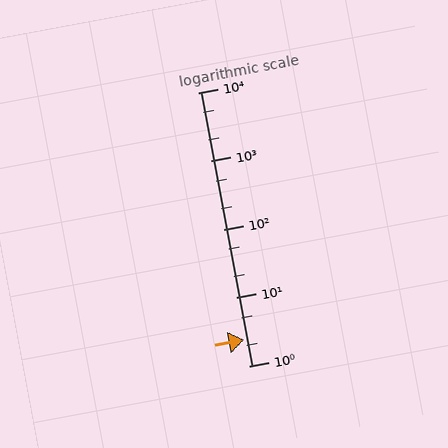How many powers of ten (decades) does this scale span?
The scale spans 4 decades, from 1 to 10000.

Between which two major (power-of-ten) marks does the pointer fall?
The pointer is between 1 and 10.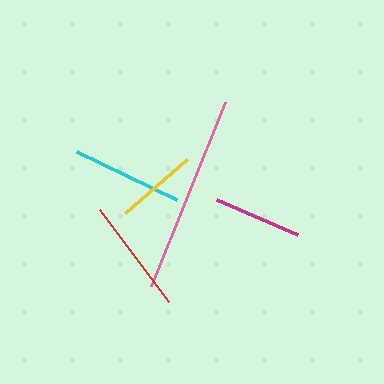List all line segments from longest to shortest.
From longest to shortest: pink, red, cyan, magenta, yellow.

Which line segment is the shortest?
The yellow line is the shortest at approximately 82 pixels.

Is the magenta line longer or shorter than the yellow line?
The magenta line is longer than the yellow line.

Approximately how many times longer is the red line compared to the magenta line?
The red line is approximately 1.3 times the length of the magenta line.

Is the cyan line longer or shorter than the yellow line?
The cyan line is longer than the yellow line.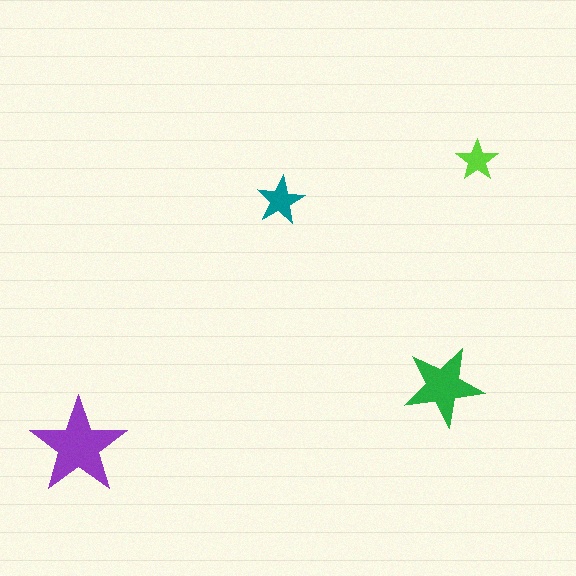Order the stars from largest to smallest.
the purple one, the green one, the teal one, the lime one.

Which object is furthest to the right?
The lime star is rightmost.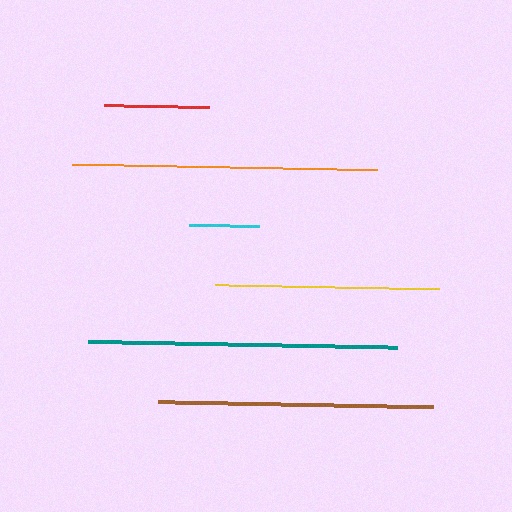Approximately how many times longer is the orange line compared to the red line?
The orange line is approximately 2.9 times the length of the red line.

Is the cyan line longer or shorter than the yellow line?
The yellow line is longer than the cyan line.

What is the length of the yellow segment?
The yellow segment is approximately 224 pixels long.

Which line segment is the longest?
The teal line is the longest at approximately 309 pixels.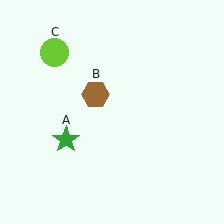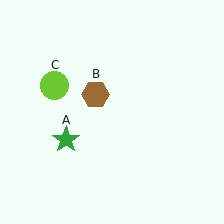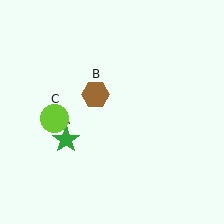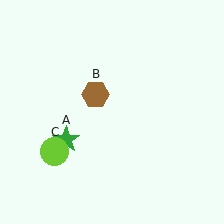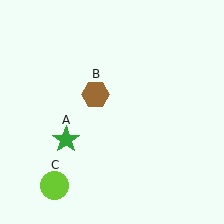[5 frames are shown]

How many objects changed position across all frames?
1 object changed position: lime circle (object C).